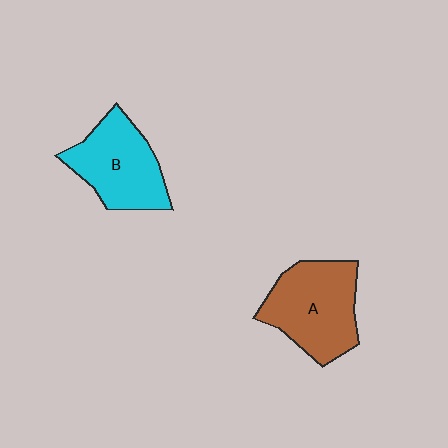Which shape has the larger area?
Shape A (brown).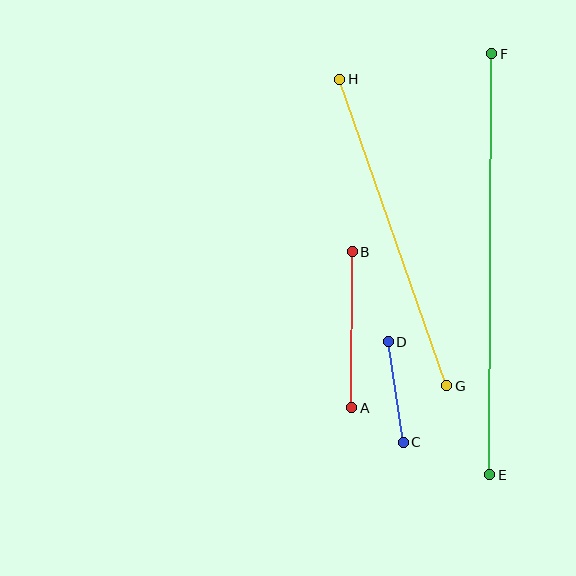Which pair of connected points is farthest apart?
Points E and F are farthest apart.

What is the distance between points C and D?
The distance is approximately 102 pixels.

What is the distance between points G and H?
The distance is approximately 324 pixels.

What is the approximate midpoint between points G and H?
The midpoint is at approximately (393, 233) pixels.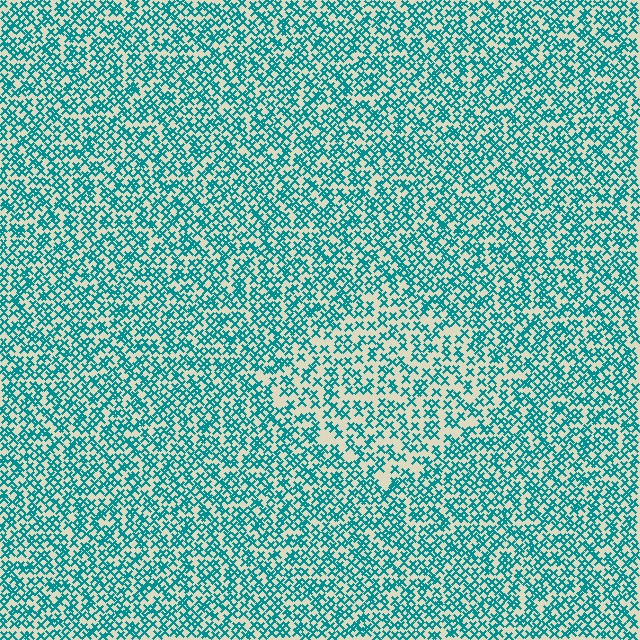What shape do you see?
I see a diamond.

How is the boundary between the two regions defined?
The boundary is defined by a change in element density (approximately 1.6x ratio). All elements are the same color, size, and shape.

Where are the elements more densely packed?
The elements are more densely packed outside the diamond boundary.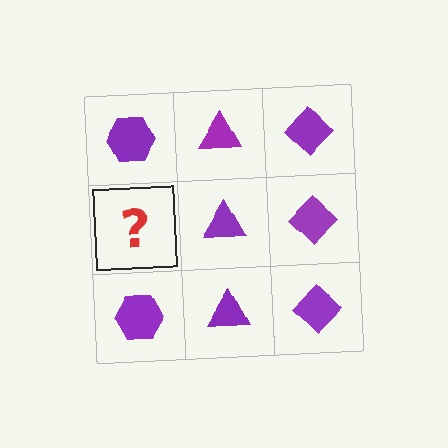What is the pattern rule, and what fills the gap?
The rule is that each column has a consistent shape. The gap should be filled with a purple hexagon.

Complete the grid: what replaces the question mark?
The question mark should be replaced with a purple hexagon.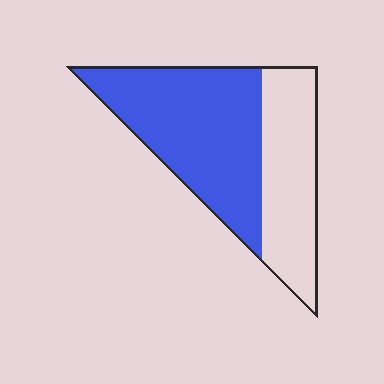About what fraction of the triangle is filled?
About three fifths (3/5).